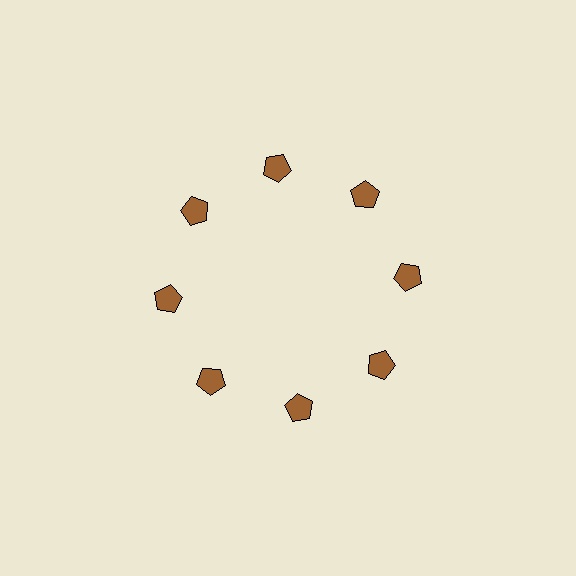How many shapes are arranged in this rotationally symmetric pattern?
There are 8 shapes, arranged in 8 groups of 1.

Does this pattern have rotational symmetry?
Yes, this pattern has 8-fold rotational symmetry. It looks the same after rotating 45 degrees around the center.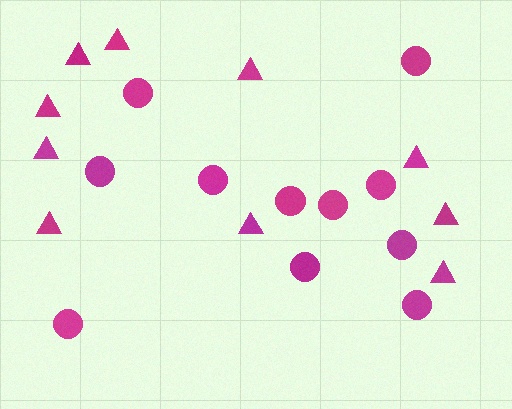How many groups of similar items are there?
There are 2 groups: one group of circles (11) and one group of triangles (10).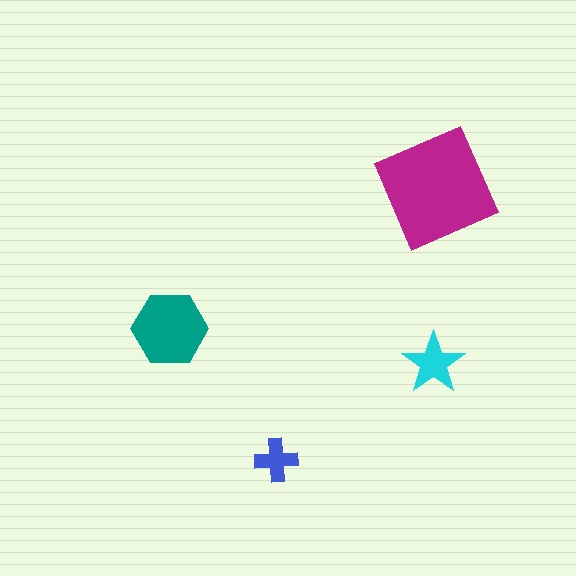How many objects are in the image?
There are 4 objects in the image.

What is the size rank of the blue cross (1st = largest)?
4th.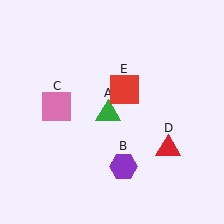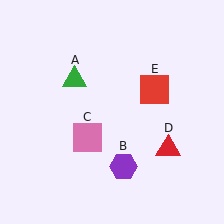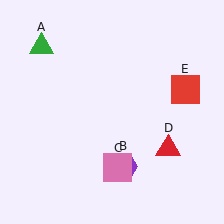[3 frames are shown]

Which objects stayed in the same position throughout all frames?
Purple hexagon (object B) and red triangle (object D) remained stationary.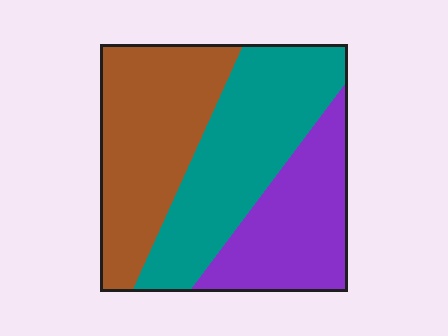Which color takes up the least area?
Purple, at roughly 25%.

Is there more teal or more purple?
Teal.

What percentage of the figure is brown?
Brown takes up about one third (1/3) of the figure.